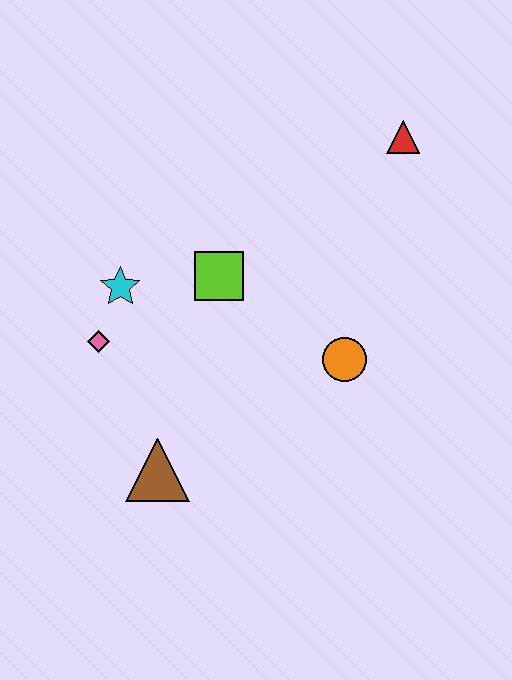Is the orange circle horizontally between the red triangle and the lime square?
Yes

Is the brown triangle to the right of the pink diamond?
Yes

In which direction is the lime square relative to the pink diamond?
The lime square is to the right of the pink diamond.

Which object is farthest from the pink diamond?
The red triangle is farthest from the pink diamond.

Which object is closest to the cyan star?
The pink diamond is closest to the cyan star.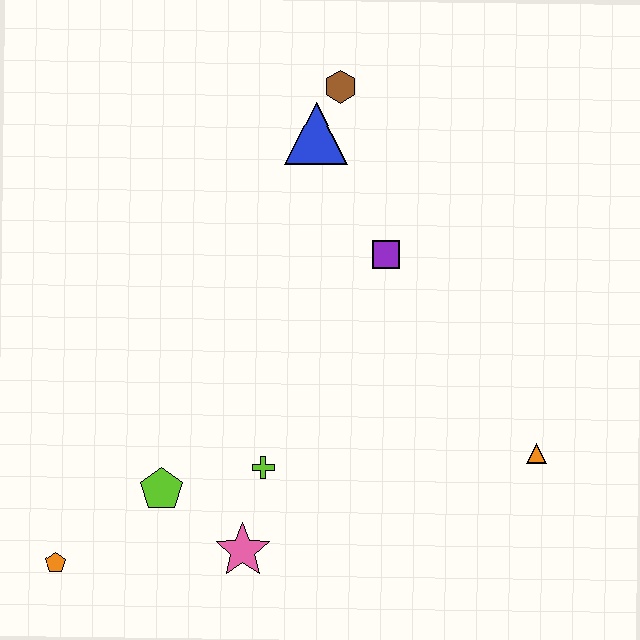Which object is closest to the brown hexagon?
The blue triangle is closest to the brown hexagon.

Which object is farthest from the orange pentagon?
The brown hexagon is farthest from the orange pentagon.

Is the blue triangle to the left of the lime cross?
No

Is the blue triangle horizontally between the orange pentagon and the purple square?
Yes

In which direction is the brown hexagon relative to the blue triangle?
The brown hexagon is above the blue triangle.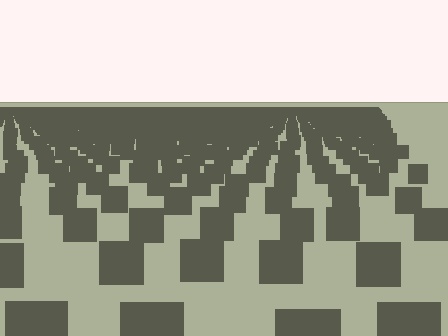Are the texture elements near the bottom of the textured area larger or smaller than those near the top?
Larger. Near the bottom, elements are closer to the viewer and appear at a bigger on-screen size.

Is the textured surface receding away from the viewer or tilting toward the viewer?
The surface is receding away from the viewer. Texture elements get smaller and denser toward the top.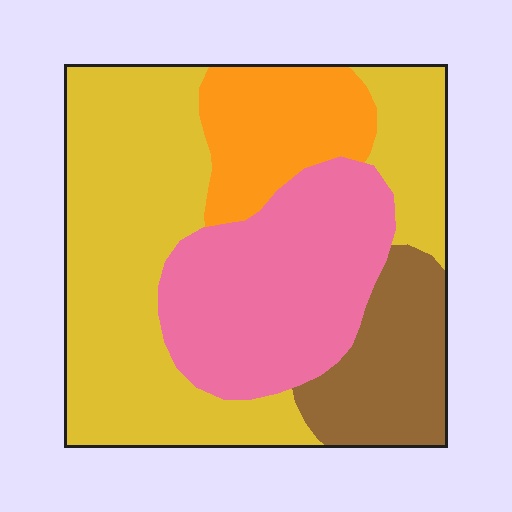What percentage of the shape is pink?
Pink covers about 25% of the shape.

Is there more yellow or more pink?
Yellow.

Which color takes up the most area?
Yellow, at roughly 45%.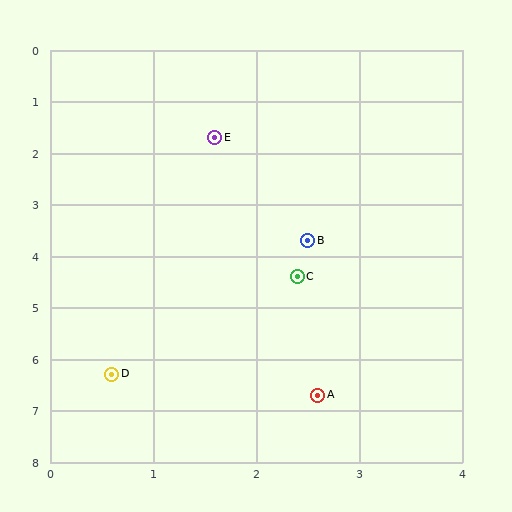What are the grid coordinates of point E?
Point E is at approximately (1.6, 1.7).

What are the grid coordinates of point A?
Point A is at approximately (2.6, 6.7).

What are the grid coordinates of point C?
Point C is at approximately (2.4, 4.4).